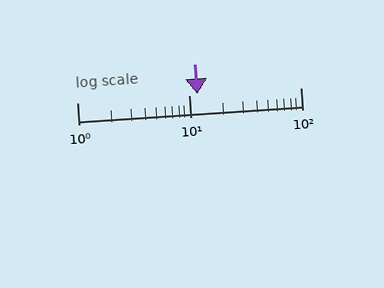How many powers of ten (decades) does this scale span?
The scale spans 2 decades, from 1 to 100.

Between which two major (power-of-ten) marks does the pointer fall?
The pointer is between 10 and 100.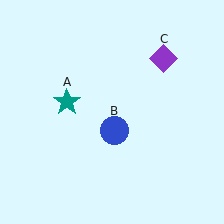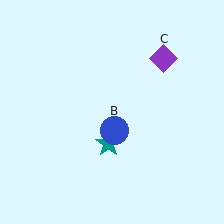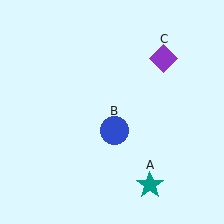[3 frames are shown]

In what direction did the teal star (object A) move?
The teal star (object A) moved down and to the right.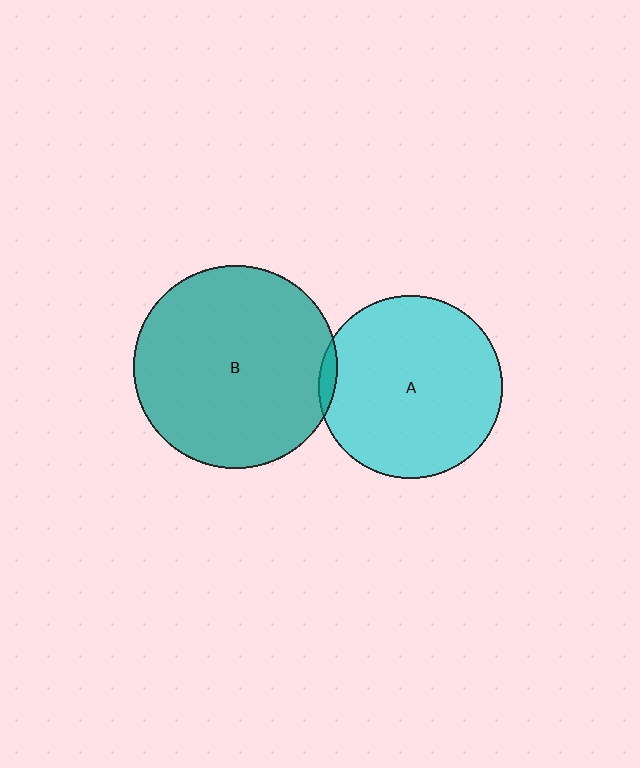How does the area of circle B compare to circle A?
Approximately 1.2 times.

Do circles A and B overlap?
Yes.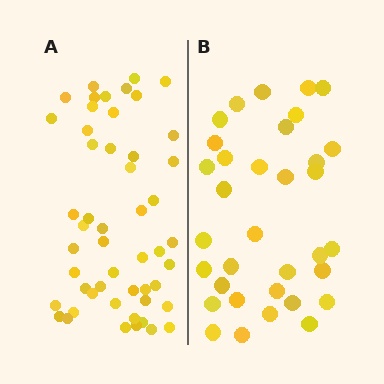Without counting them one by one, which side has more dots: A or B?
Region A (the left region) has more dots.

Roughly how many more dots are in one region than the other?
Region A has approximately 15 more dots than region B.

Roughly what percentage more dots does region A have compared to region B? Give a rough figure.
About 50% more.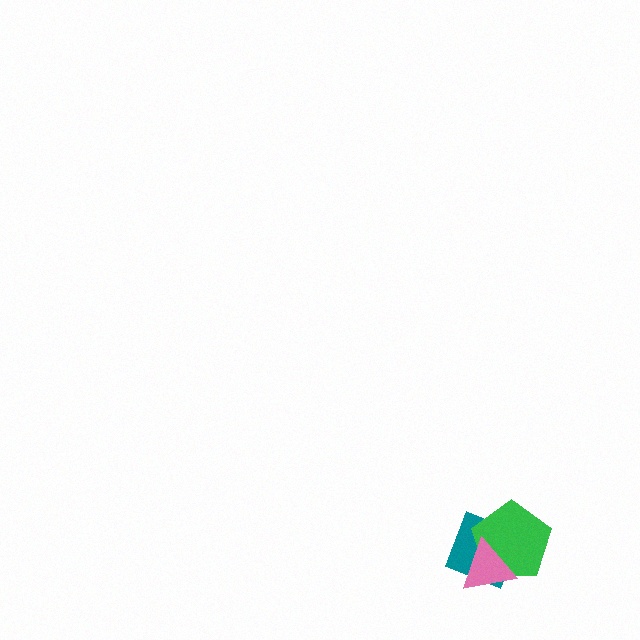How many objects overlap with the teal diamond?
2 objects overlap with the teal diamond.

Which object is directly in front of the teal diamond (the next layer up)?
The green pentagon is directly in front of the teal diamond.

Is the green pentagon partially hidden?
Yes, it is partially covered by another shape.